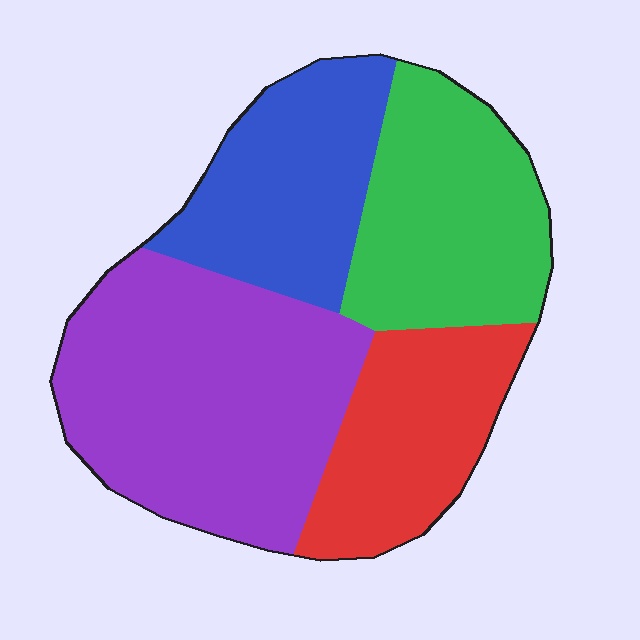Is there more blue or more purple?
Purple.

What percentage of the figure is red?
Red takes up between a sixth and a third of the figure.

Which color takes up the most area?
Purple, at roughly 35%.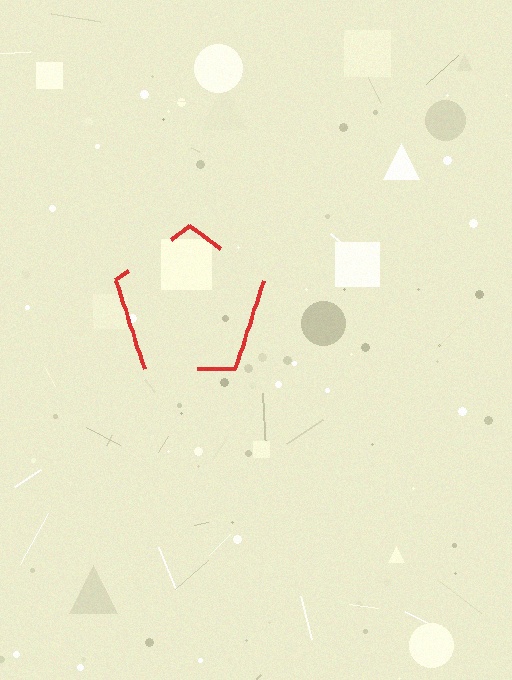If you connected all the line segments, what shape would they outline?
They would outline a pentagon.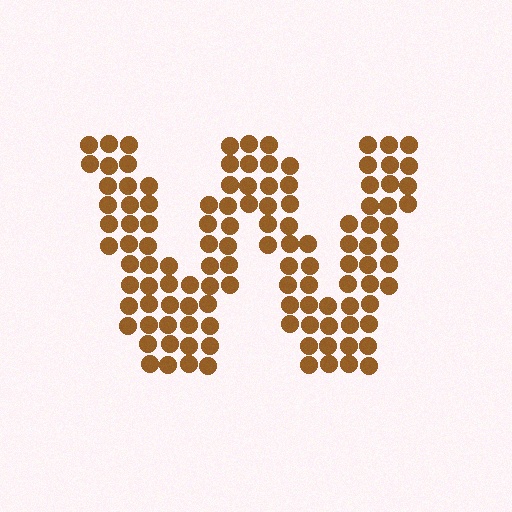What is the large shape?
The large shape is the letter W.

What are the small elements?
The small elements are circles.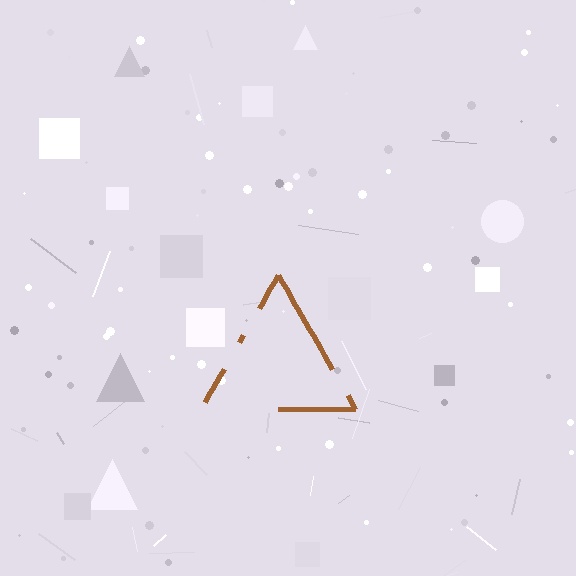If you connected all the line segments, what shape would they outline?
They would outline a triangle.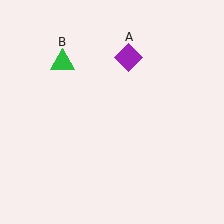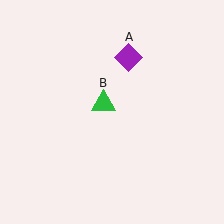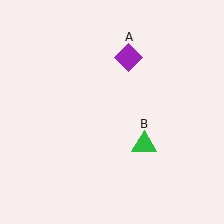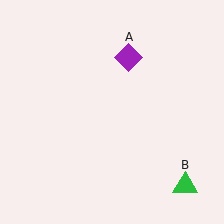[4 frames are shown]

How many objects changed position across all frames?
1 object changed position: green triangle (object B).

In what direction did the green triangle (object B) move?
The green triangle (object B) moved down and to the right.